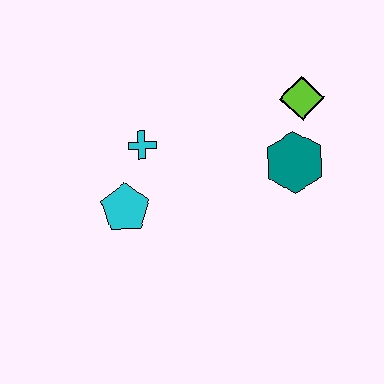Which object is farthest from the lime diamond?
The cyan pentagon is farthest from the lime diamond.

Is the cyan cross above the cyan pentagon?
Yes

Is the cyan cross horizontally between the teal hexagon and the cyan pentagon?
Yes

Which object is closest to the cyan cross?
The cyan pentagon is closest to the cyan cross.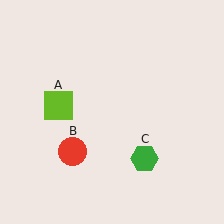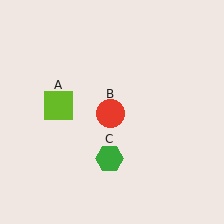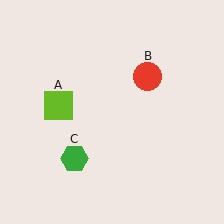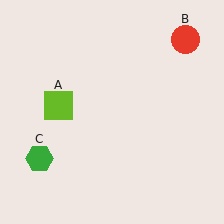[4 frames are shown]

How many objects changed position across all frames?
2 objects changed position: red circle (object B), green hexagon (object C).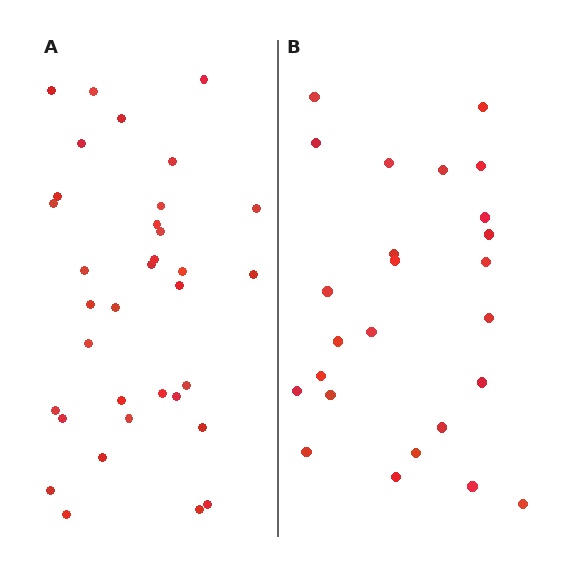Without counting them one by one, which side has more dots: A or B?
Region A (the left region) has more dots.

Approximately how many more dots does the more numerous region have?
Region A has roughly 8 or so more dots than region B.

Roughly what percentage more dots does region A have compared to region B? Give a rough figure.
About 35% more.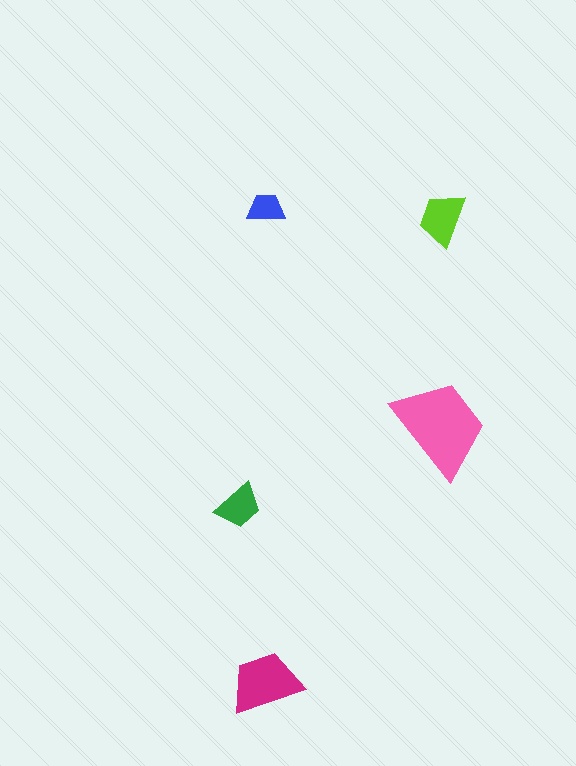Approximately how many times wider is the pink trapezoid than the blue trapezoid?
About 2.5 times wider.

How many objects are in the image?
There are 5 objects in the image.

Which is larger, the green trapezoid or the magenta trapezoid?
The magenta one.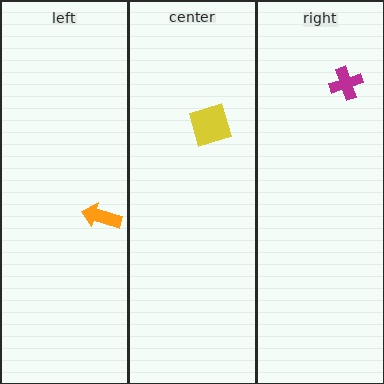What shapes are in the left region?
The orange arrow.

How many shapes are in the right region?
1.